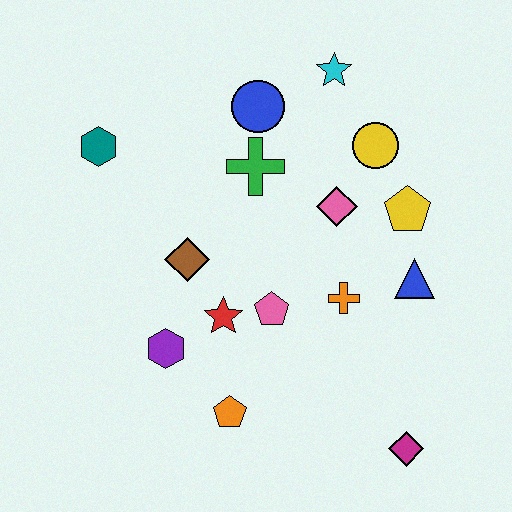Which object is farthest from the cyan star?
The magenta diamond is farthest from the cyan star.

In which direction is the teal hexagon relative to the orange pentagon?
The teal hexagon is above the orange pentagon.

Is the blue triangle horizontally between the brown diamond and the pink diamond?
No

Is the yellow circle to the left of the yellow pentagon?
Yes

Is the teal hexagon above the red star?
Yes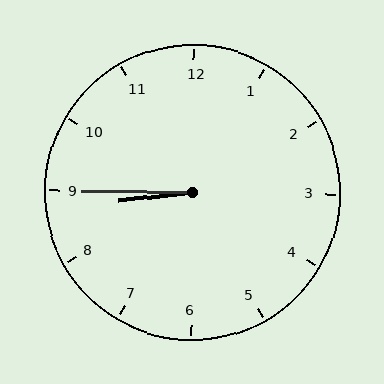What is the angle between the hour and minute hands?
Approximately 8 degrees.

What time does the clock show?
8:45.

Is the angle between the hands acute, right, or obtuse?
It is acute.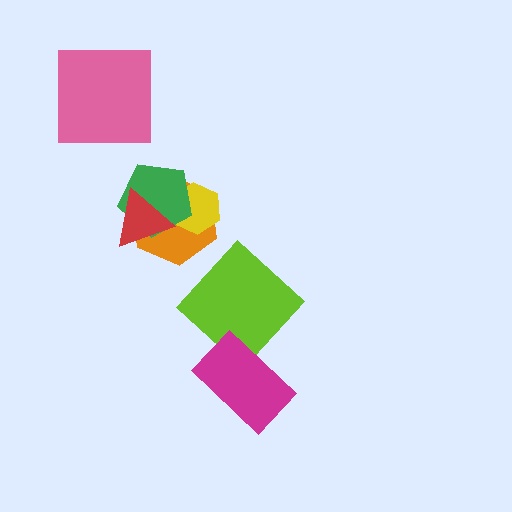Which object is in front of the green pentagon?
The red triangle is in front of the green pentagon.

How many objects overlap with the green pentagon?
3 objects overlap with the green pentagon.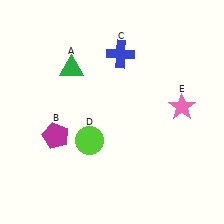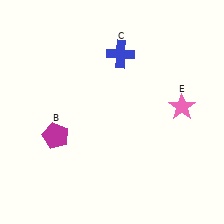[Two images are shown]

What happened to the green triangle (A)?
The green triangle (A) was removed in Image 2. It was in the top-left area of Image 1.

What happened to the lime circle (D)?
The lime circle (D) was removed in Image 2. It was in the bottom-left area of Image 1.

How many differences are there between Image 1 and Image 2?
There are 2 differences between the two images.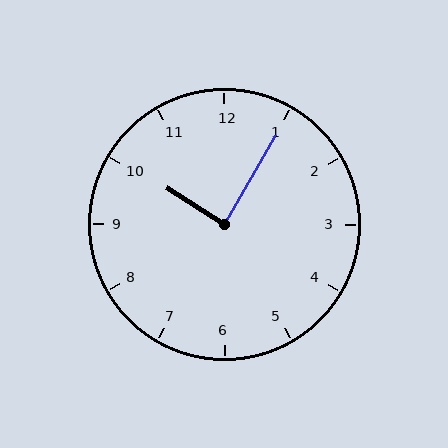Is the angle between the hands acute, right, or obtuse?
It is right.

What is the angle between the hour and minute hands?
Approximately 88 degrees.